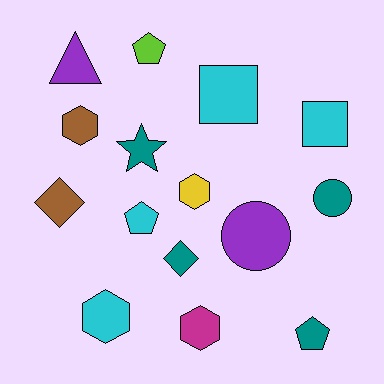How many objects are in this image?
There are 15 objects.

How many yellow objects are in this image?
There is 1 yellow object.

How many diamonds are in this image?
There are 2 diamonds.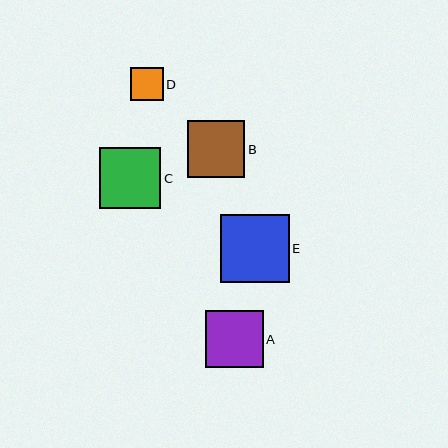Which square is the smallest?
Square D is the smallest with a size of approximately 33 pixels.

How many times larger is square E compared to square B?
Square E is approximately 1.2 times the size of square B.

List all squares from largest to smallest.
From largest to smallest: E, C, A, B, D.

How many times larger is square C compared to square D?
Square C is approximately 1.9 times the size of square D.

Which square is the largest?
Square E is the largest with a size of approximately 68 pixels.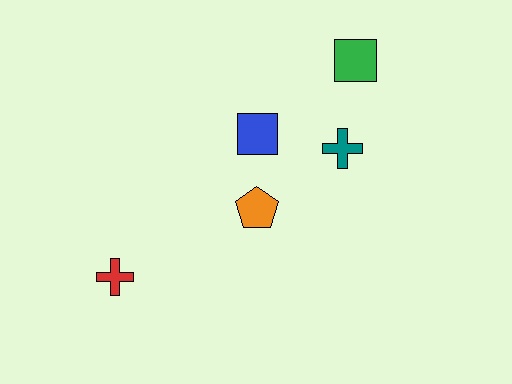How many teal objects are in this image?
There is 1 teal object.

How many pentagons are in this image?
There is 1 pentagon.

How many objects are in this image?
There are 5 objects.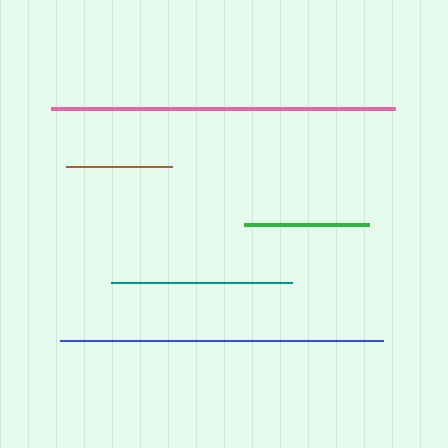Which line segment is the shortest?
The brown line is the shortest at approximately 107 pixels.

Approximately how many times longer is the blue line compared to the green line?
The blue line is approximately 2.6 times the length of the green line.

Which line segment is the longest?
The pink line is the longest at approximately 344 pixels.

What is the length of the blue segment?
The blue segment is approximately 323 pixels long.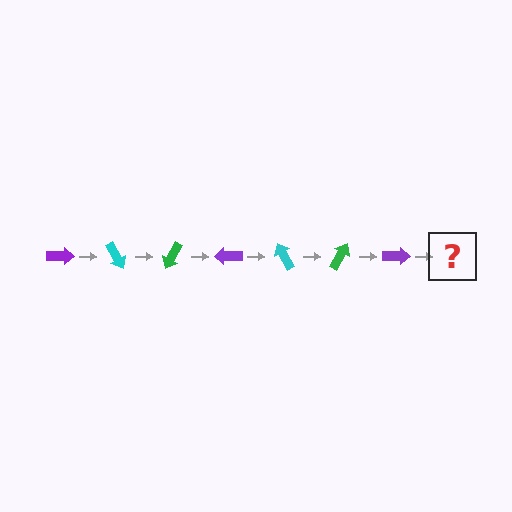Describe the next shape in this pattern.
It should be a cyan arrow, rotated 420 degrees from the start.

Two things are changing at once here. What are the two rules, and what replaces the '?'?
The two rules are that it rotates 60 degrees each step and the color cycles through purple, cyan, and green. The '?' should be a cyan arrow, rotated 420 degrees from the start.